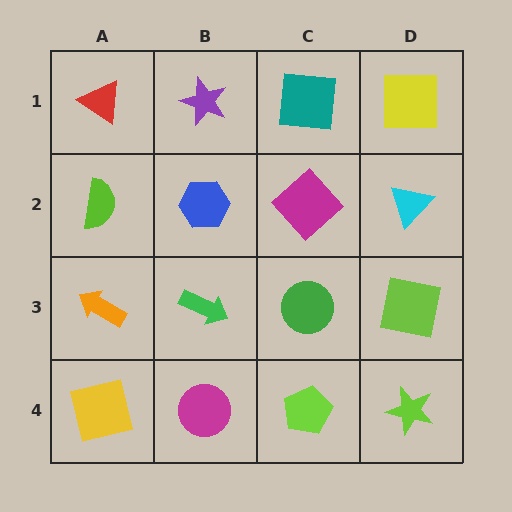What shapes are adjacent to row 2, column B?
A purple star (row 1, column B), a green arrow (row 3, column B), a lime semicircle (row 2, column A), a magenta diamond (row 2, column C).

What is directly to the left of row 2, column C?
A blue hexagon.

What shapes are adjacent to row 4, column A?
An orange arrow (row 3, column A), a magenta circle (row 4, column B).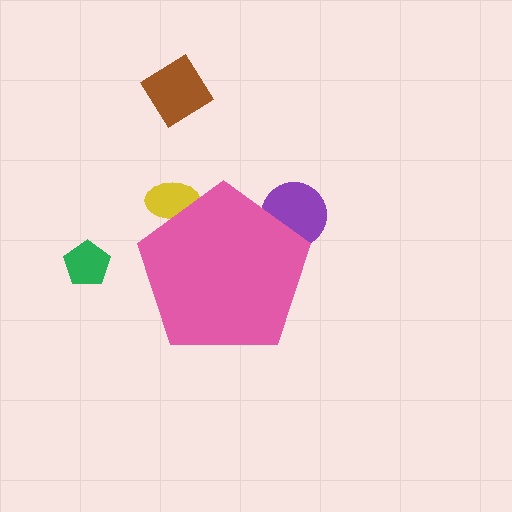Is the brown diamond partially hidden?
No, the brown diamond is fully visible.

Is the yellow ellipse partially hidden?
Yes, the yellow ellipse is partially hidden behind the pink pentagon.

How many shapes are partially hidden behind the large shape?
2 shapes are partially hidden.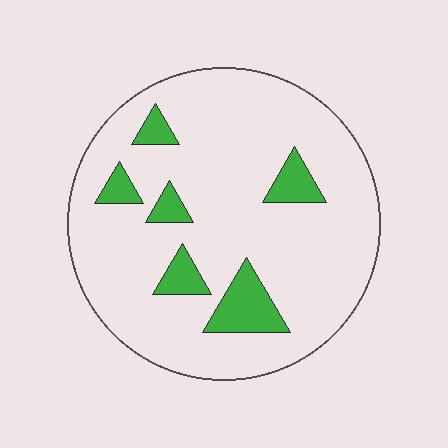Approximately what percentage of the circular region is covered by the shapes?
Approximately 15%.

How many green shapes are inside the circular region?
6.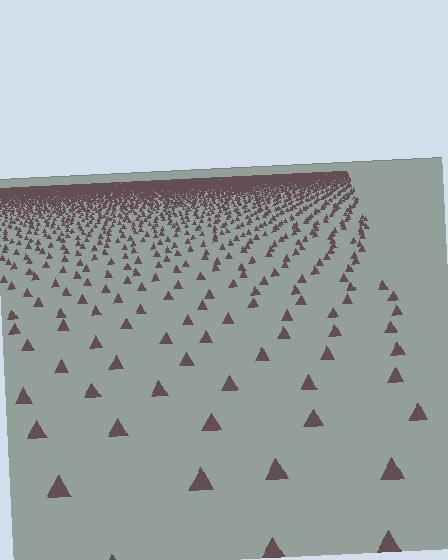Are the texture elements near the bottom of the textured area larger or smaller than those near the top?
Larger. Near the bottom, elements are closer to the viewer and appear at a bigger on-screen size.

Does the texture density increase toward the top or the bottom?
Density increases toward the top.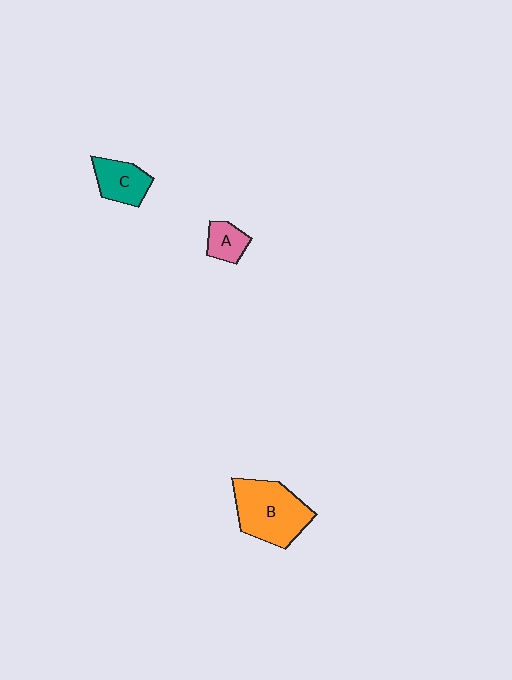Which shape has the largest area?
Shape B (orange).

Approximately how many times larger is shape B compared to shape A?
Approximately 2.9 times.